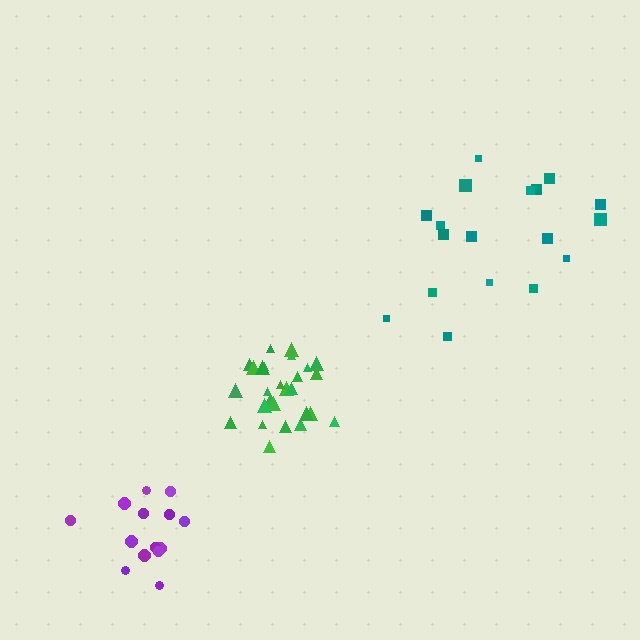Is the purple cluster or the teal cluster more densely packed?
Purple.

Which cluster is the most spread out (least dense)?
Teal.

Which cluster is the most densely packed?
Green.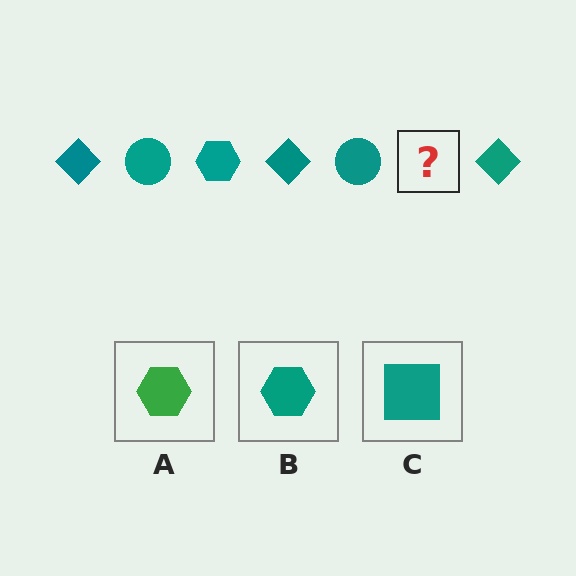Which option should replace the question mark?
Option B.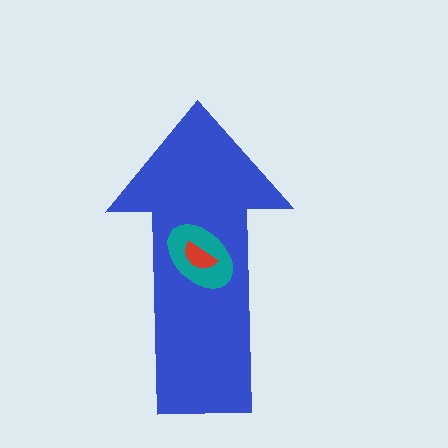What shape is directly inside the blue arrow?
The teal ellipse.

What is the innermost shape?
The red semicircle.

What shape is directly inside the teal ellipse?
The red semicircle.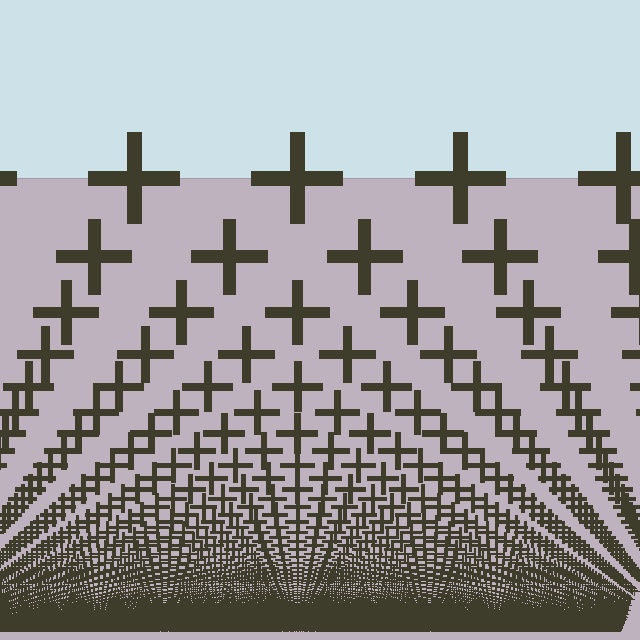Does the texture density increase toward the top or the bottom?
Density increases toward the bottom.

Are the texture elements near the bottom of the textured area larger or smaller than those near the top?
Smaller. The gradient is inverted — elements near the bottom are smaller and denser.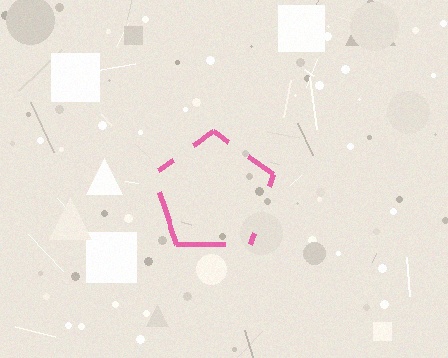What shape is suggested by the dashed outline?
The dashed outline suggests a pentagon.